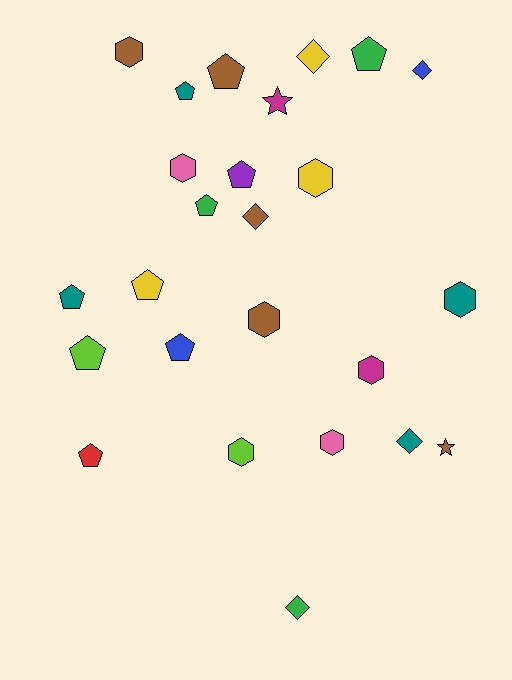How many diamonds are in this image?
There are 5 diamonds.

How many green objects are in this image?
There are 3 green objects.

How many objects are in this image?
There are 25 objects.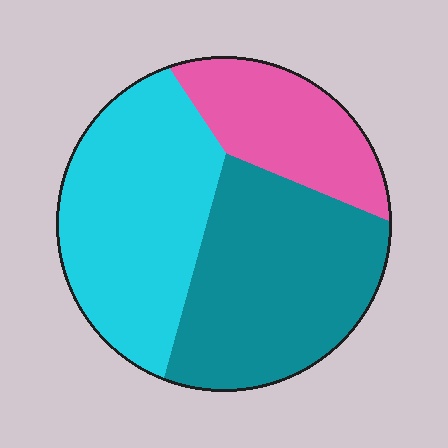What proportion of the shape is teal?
Teal takes up about two fifths (2/5) of the shape.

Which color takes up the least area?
Pink, at roughly 20%.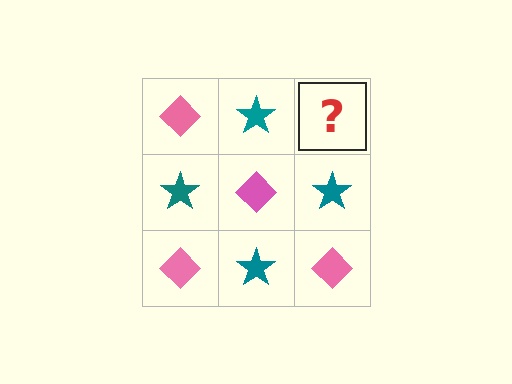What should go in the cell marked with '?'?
The missing cell should contain a pink diamond.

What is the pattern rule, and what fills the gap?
The rule is that it alternates pink diamond and teal star in a checkerboard pattern. The gap should be filled with a pink diamond.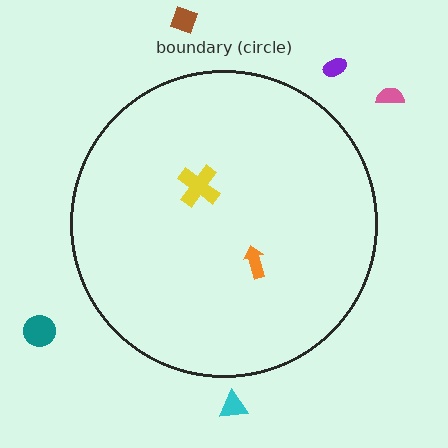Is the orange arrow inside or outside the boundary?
Inside.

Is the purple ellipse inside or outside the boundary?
Outside.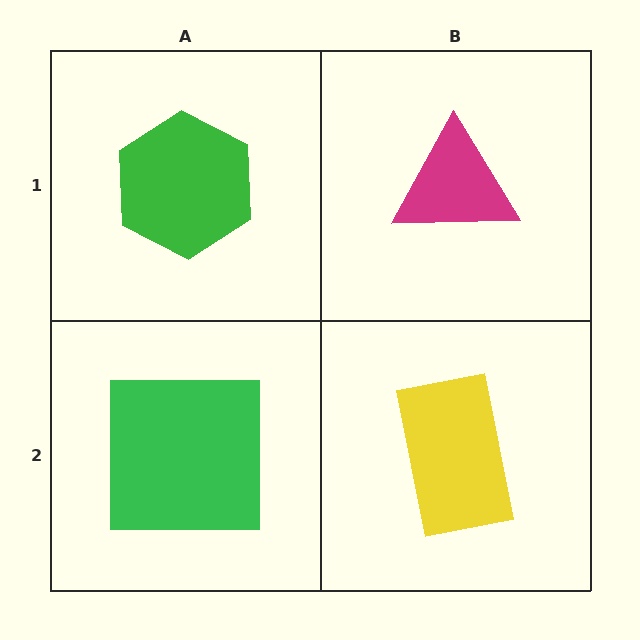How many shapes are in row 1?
2 shapes.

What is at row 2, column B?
A yellow rectangle.